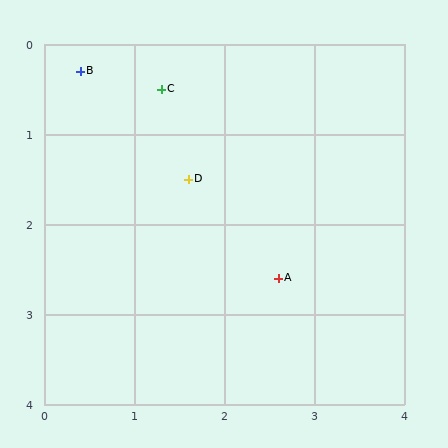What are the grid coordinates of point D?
Point D is at approximately (1.6, 1.5).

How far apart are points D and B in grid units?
Points D and B are about 1.7 grid units apart.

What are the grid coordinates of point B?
Point B is at approximately (0.4, 0.3).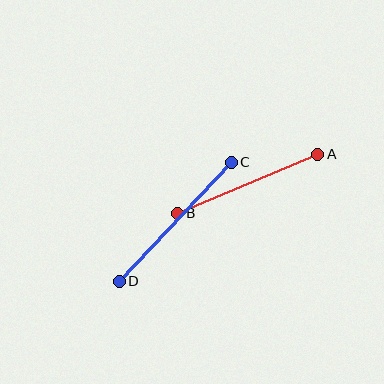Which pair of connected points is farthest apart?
Points C and D are farthest apart.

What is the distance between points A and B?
The distance is approximately 152 pixels.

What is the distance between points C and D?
The distance is approximately 163 pixels.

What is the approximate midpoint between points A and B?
The midpoint is at approximately (248, 184) pixels.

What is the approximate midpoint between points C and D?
The midpoint is at approximately (175, 222) pixels.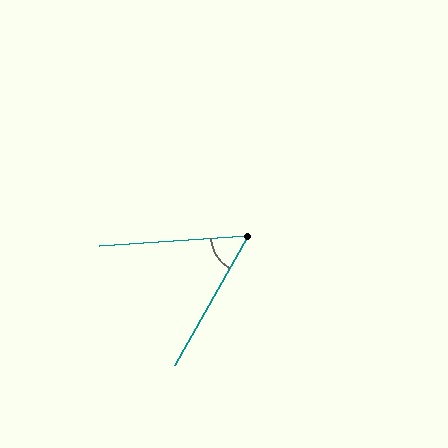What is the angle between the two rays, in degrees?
Approximately 56 degrees.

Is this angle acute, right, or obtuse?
It is acute.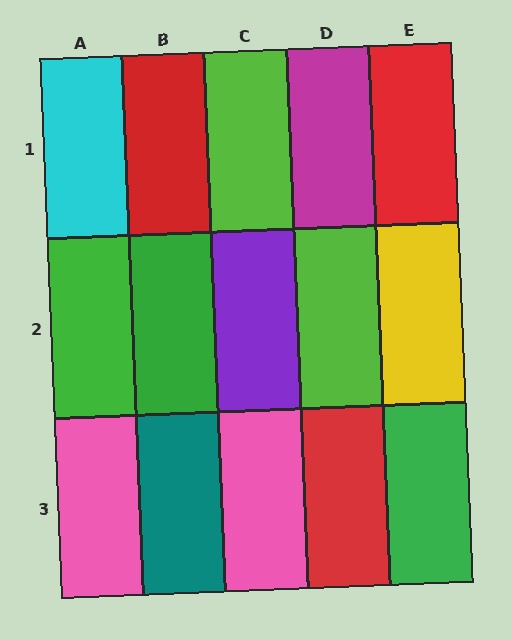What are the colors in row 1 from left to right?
Cyan, red, lime, magenta, red.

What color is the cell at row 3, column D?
Red.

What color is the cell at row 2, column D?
Lime.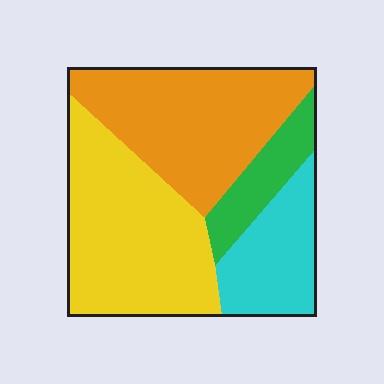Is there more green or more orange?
Orange.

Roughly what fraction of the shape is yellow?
Yellow covers about 35% of the shape.